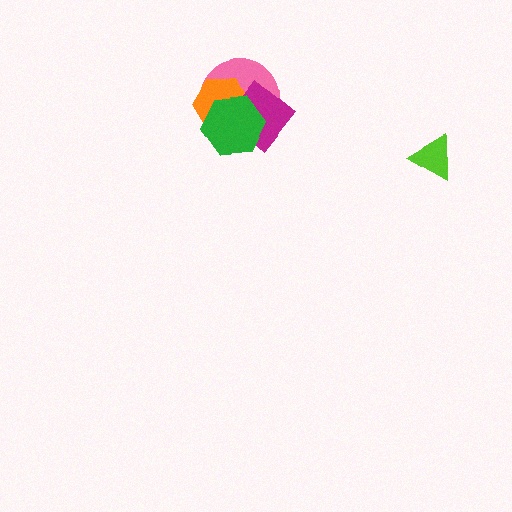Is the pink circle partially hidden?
Yes, it is partially covered by another shape.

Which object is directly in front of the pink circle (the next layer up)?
The orange hexagon is directly in front of the pink circle.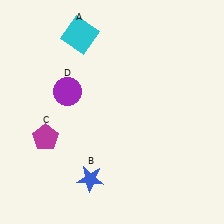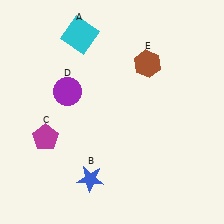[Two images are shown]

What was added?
A brown hexagon (E) was added in Image 2.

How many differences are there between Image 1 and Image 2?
There is 1 difference between the two images.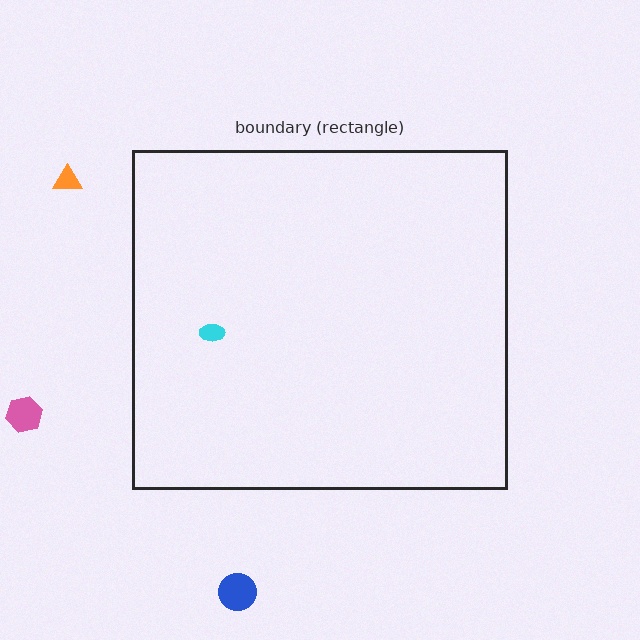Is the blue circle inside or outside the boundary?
Outside.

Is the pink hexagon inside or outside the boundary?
Outside.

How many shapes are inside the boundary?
1 inside, 3 outside.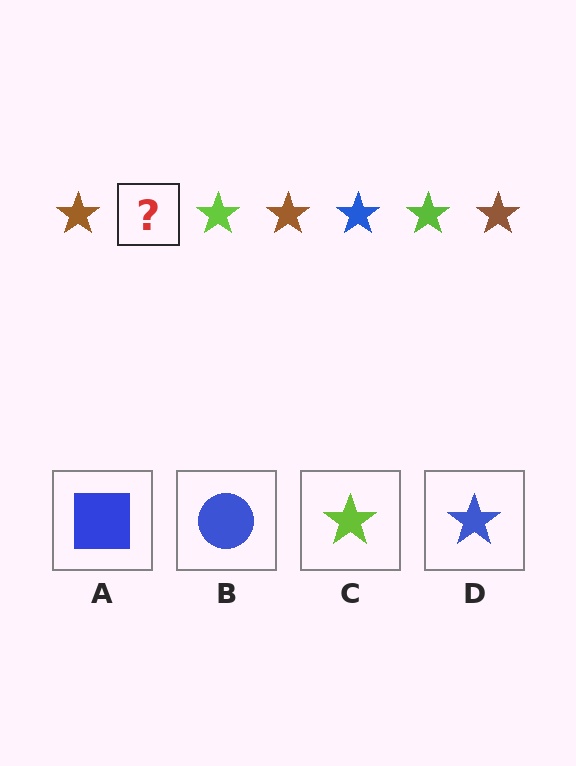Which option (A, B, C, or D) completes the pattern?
D.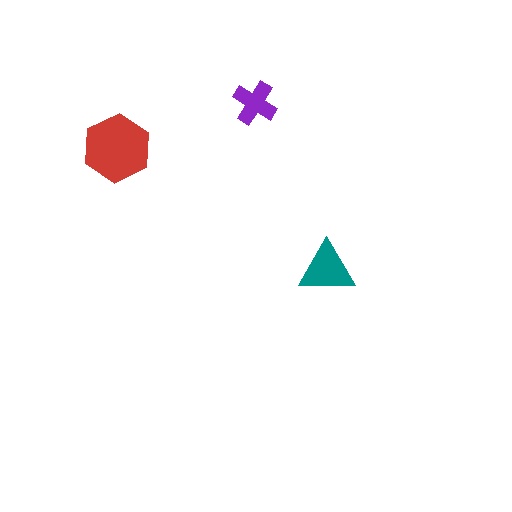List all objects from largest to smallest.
The red hexagon, the teal triangle, the purple cross.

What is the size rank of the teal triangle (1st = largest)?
2nd.